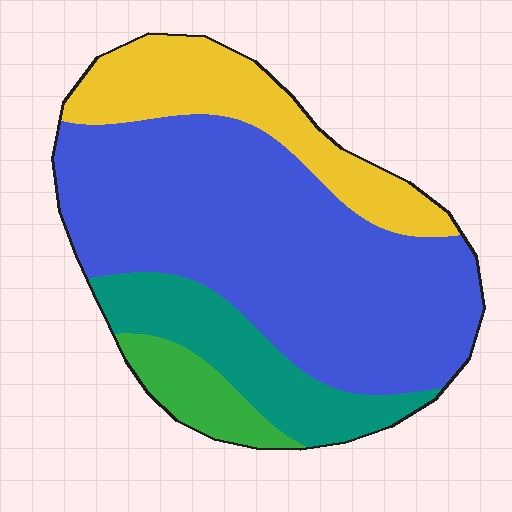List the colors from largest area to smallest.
From largest to smallest: blue, yellow, teal, green.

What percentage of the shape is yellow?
Yellow takes up about one fifth (1/5) of the shape.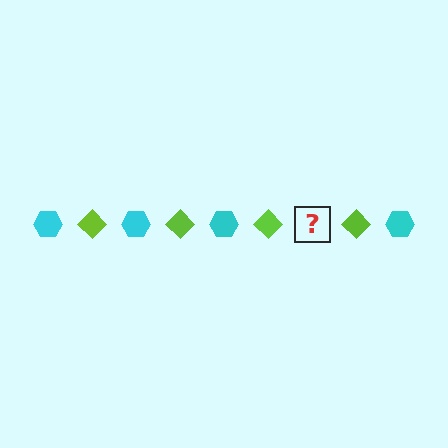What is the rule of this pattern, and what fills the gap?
The rule is that the pattern alternates between cyan hexagon and lime diamond. The gap should be filled with a cyan hexagon.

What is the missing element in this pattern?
The missing element is a cyan hexagon.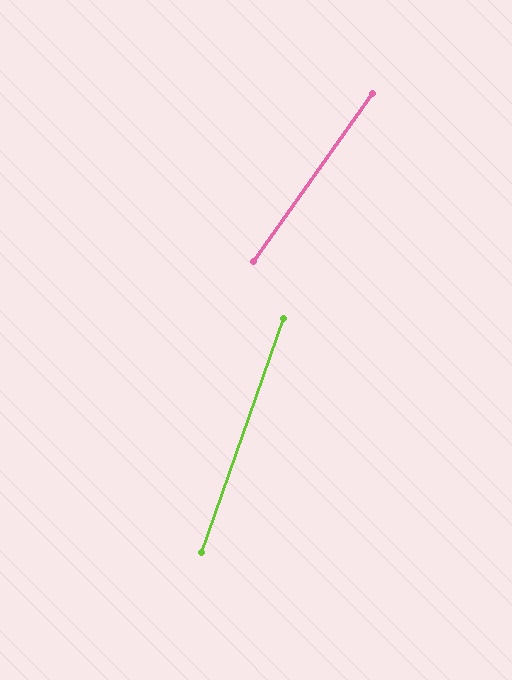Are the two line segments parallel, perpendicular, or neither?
Neither parallel nor perpendicular — they differ by about 16°.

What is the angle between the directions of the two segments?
Approximately 16 degrees.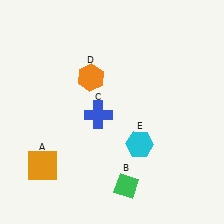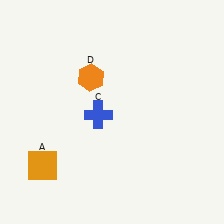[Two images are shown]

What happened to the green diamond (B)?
The green diamond (B) was removed in Image 2. It was in the bottom-right area of Image 1.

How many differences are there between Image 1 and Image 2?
There are 2 differences between the two images.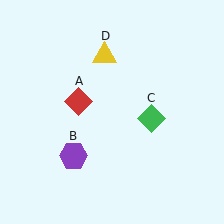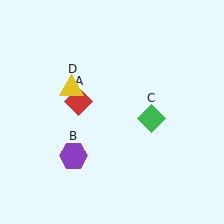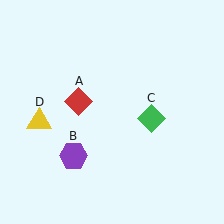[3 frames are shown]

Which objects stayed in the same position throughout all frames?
Red diamond (object A) and purple hexagon (object B) and green diamond (object C) remained stationary.